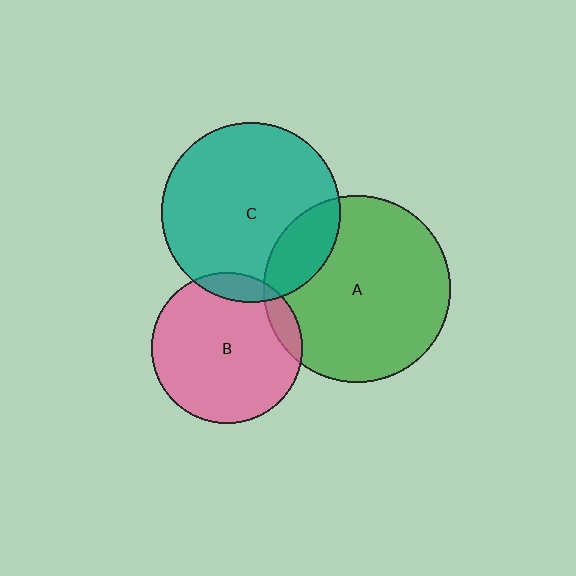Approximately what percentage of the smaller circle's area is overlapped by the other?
Approximately 10%.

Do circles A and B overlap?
Yes.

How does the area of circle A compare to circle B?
Approximately 1.5 times.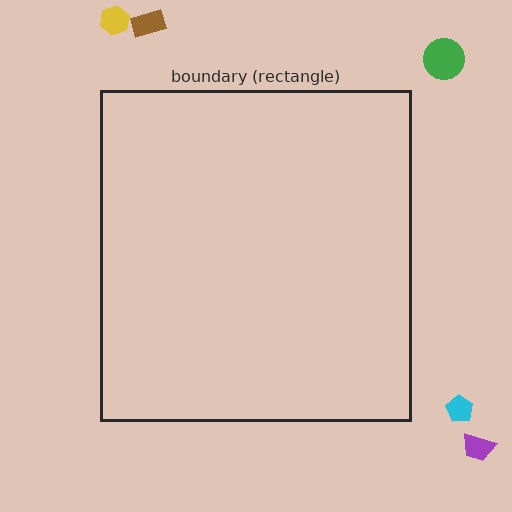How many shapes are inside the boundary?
0 inside, 5 outside.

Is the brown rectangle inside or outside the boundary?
Outside.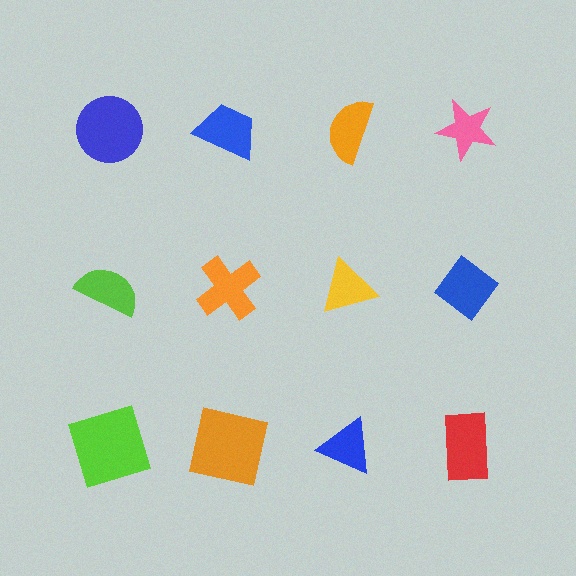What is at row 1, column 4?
A pink star.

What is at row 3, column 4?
A red rectangle.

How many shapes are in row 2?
4 shapes.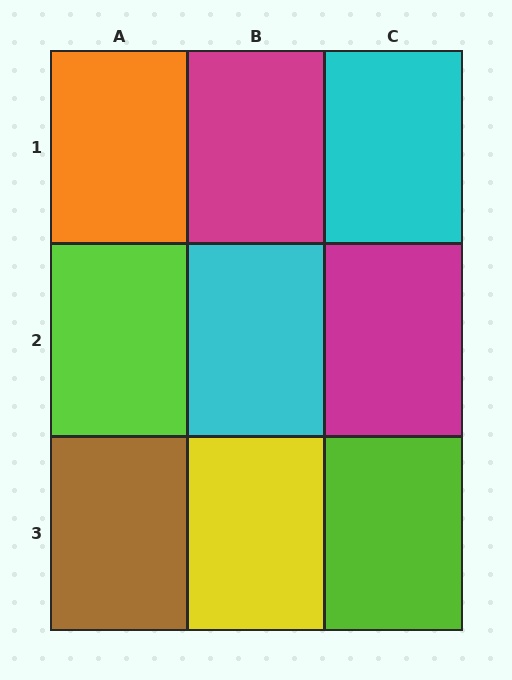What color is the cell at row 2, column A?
Lime.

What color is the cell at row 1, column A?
Orange.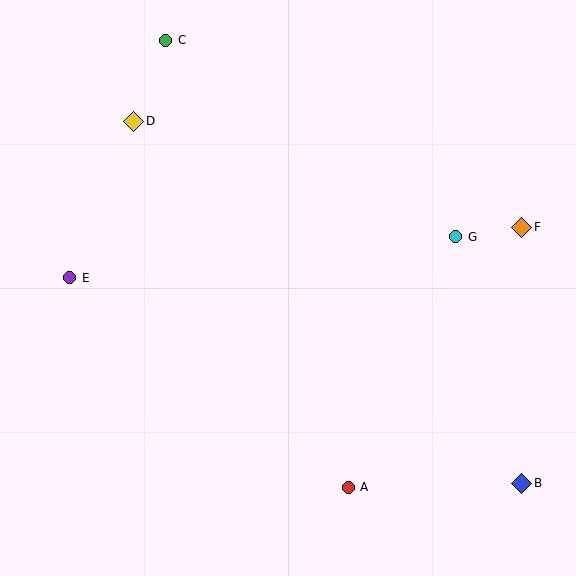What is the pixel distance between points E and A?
The distance between E and A is 348 pixels.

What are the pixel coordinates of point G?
Point G is at (456, 237).